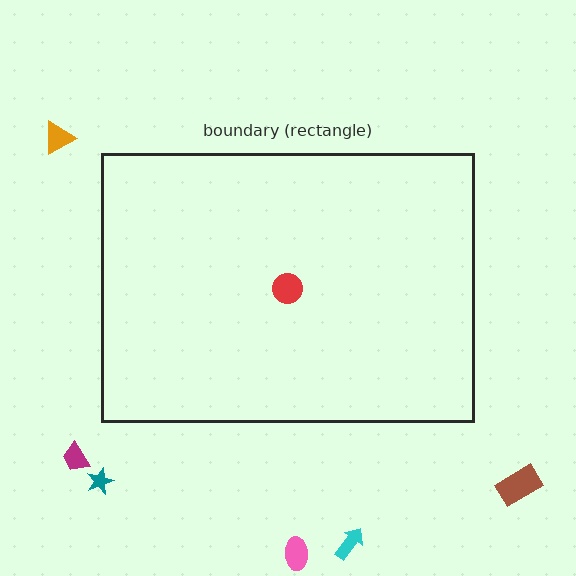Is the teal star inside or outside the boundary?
Outside.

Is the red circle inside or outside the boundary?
Inside.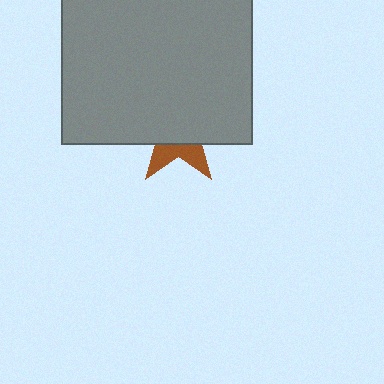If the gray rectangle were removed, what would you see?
You would see the complete brown star.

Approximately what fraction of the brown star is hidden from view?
Roughly 69% of the brown star is hidden behind the gray rectangle.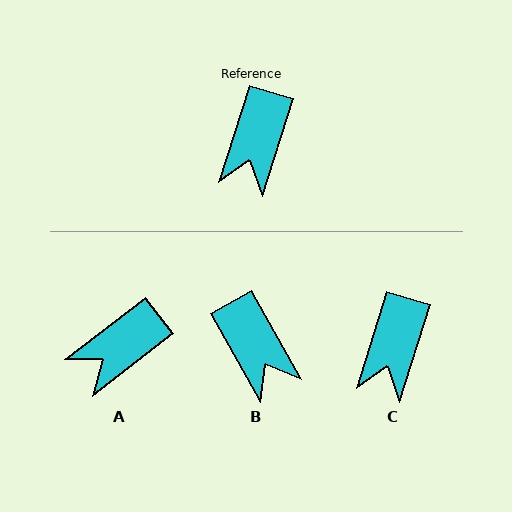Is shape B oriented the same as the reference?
No, it is off by about 47 degrees.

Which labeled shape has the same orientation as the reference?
C.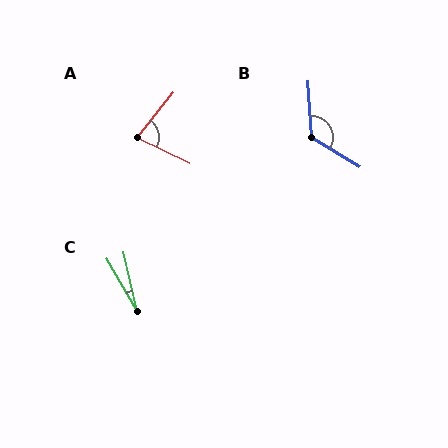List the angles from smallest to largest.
C (17°), A (77°), B (125°).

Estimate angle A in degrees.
Approximately 77 degrees.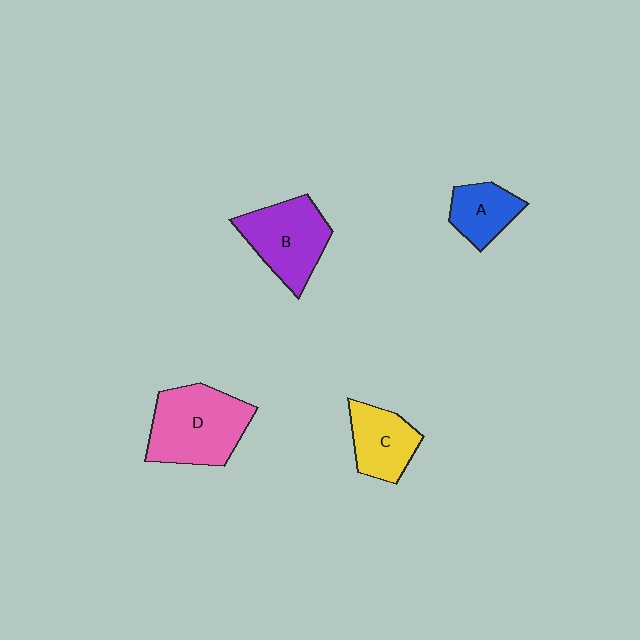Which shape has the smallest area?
Shape A (blue).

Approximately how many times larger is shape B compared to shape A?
Approximately 1.6 times.